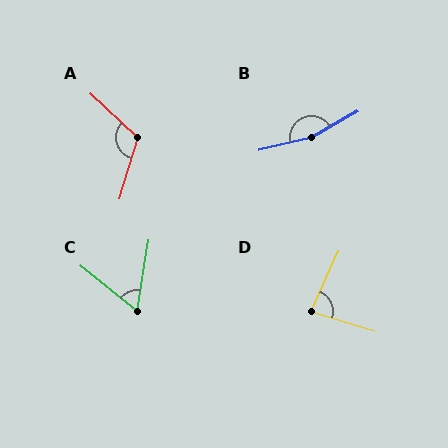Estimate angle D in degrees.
Approximately 83 degrees.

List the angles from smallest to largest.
C (60°), D (83°), A (117°), B (163°).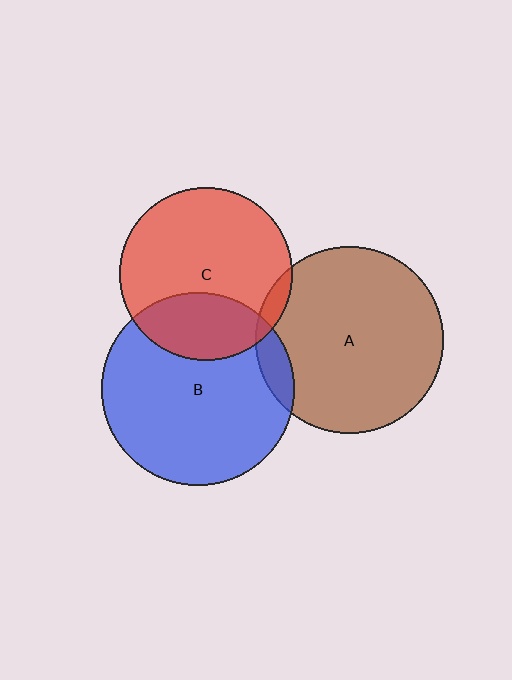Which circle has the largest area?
Circle B (blue).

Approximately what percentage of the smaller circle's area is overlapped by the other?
Approximately 5%.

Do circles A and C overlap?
Yes.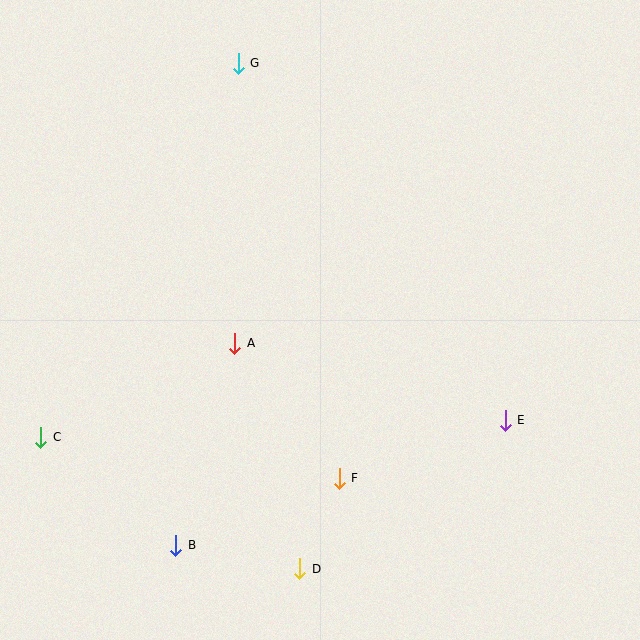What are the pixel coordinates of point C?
Point C is at (41, 437).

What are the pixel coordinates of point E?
Point E is at (505, 420).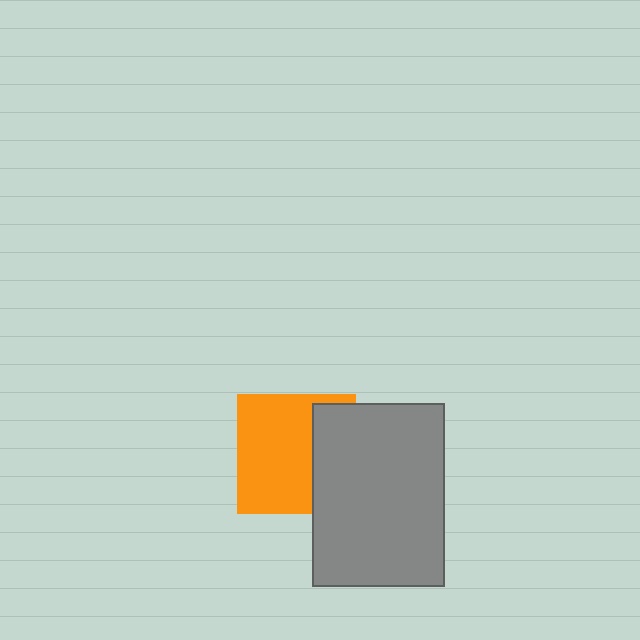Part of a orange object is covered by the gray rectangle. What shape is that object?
It is a square.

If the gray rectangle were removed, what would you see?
You would see the complete orange square.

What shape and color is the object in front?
The object in front is a gray rectangle.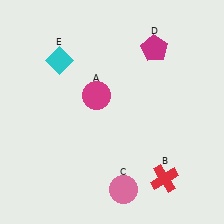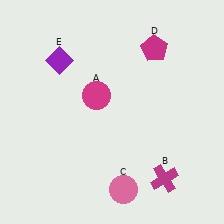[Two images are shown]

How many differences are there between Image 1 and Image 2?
There are 2 differences between the two images.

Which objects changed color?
B changed from red to magenta. E changed from cyan to purple.